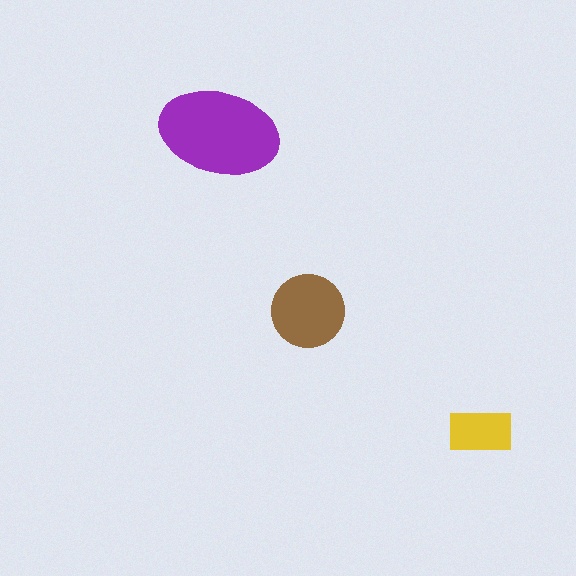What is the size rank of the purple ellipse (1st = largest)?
1st.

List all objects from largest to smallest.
The purple ellipse, the brown circle, the yellow rectangle.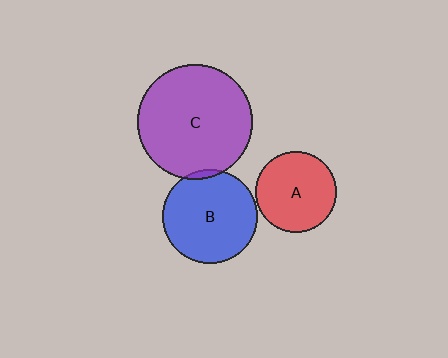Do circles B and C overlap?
Yes.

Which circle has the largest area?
Circle C (purple).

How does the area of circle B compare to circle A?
Approximately 1.3 times.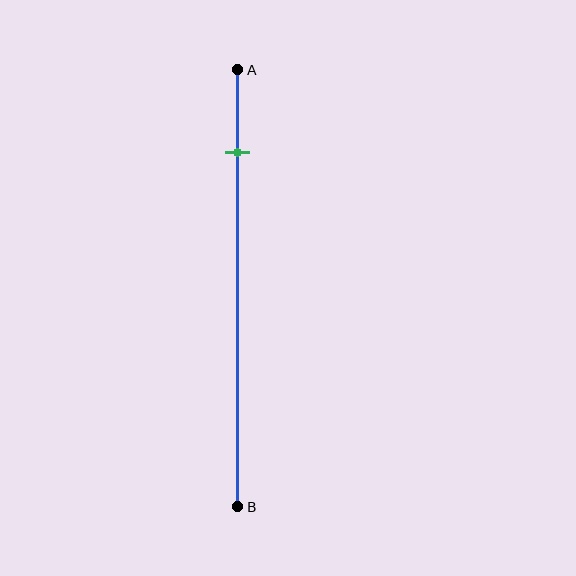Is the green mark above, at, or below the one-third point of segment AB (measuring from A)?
The green mark is above the one-third point of segment AB.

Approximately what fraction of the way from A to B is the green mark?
The green mark is approximately 20% of the way from A to B.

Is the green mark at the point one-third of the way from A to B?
No, the mark is at about 20% from A, not at the 33% one-third point.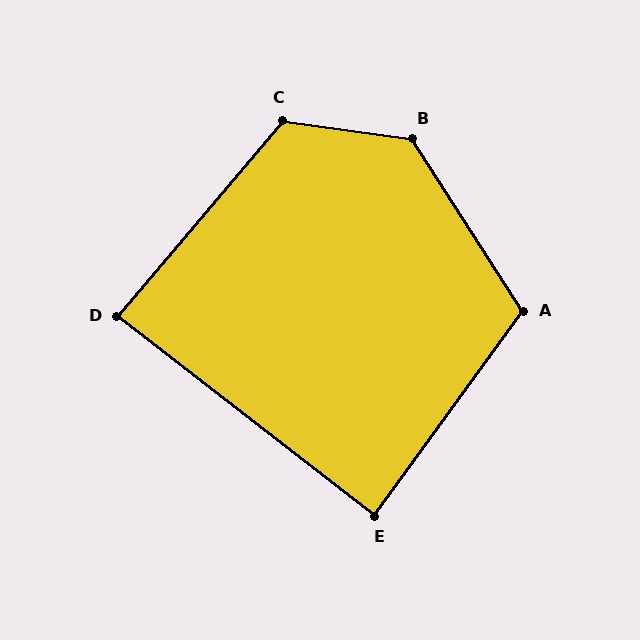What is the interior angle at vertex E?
Approximately 88 degrees (approximately right).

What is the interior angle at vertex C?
Approximately 122 degrees (obtuse).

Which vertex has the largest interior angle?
B, at approximately 131 degrees.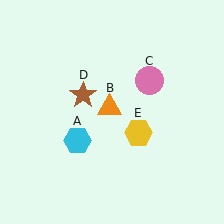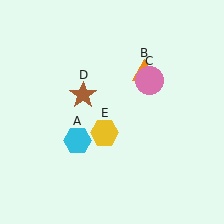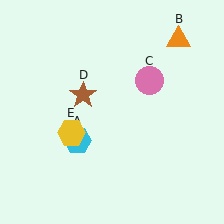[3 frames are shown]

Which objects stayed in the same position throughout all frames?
Cyan hexagon (object A) and pink circle (object C) and brown star (object D) remained stationary.